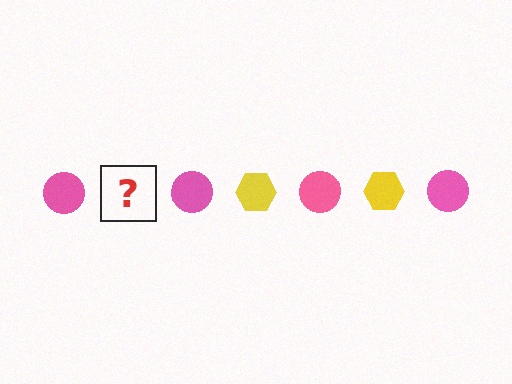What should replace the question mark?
The question mark should be replaced with a yellow hexagon.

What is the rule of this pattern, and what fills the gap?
The rule is that the pattern alternates between pink circle and yellow hexagon. The gap should be filled with a yellow hexagon.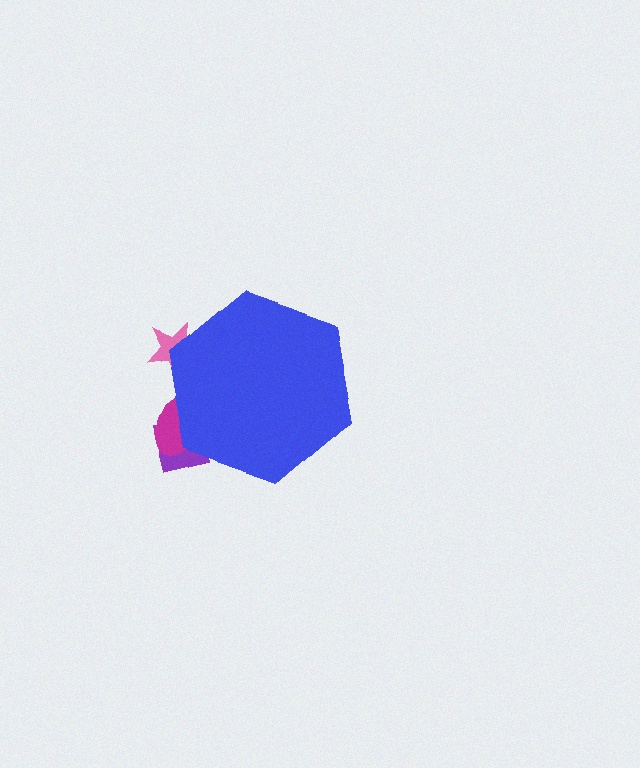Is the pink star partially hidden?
Yes, the pink star is partially hidden behind the blue hexagon.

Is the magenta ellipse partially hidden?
Yes, the magenta ellipse is partially hidden behind the blue hexagon.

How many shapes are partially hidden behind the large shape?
3 shapes are partially hidden.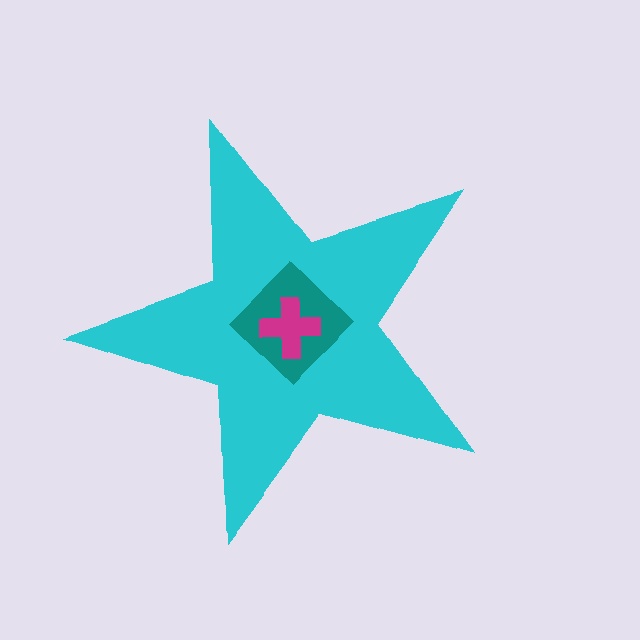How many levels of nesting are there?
3.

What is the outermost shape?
The cyan star.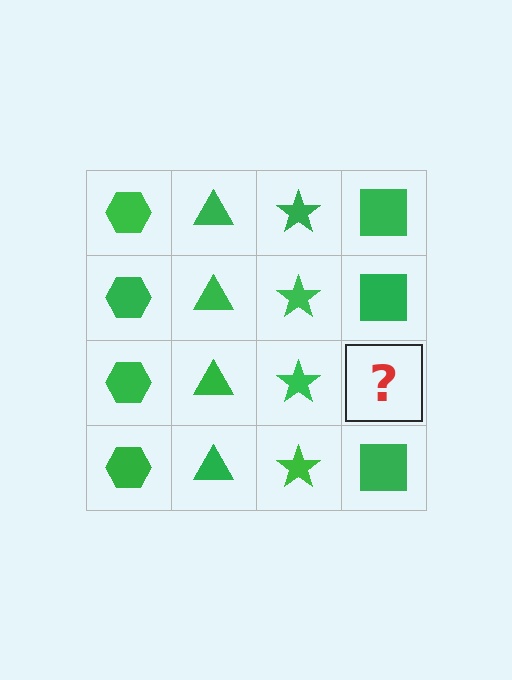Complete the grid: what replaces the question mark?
The question mark should be replaced with a green square.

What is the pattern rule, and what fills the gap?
The rule is that each column has a consistent shape. The gap should be filled with a green square.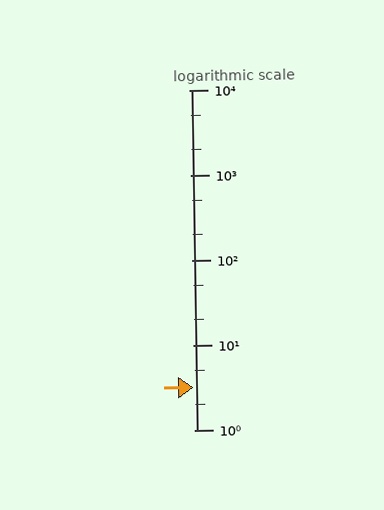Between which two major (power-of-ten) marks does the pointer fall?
The pointer is between 1 and 10.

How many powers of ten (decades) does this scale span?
The scale spans 4 decades, from 1 to 10000.